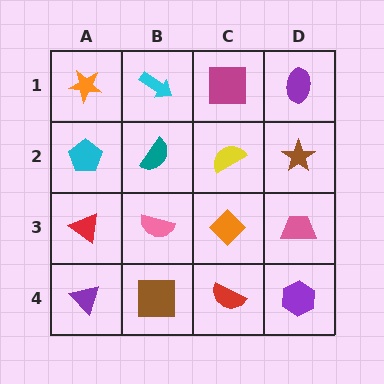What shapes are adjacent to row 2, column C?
A magenta square (row 1, column C), an orange diamond (row 3, column C), a teal semicircle (row 2, column B), a brown star (row 2, column D).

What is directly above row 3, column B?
A teal semicircle.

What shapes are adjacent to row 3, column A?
A cyan pentagon (row 2, column A), a purple triangle (row 4, column A), a pink semicircle (row 3, column B).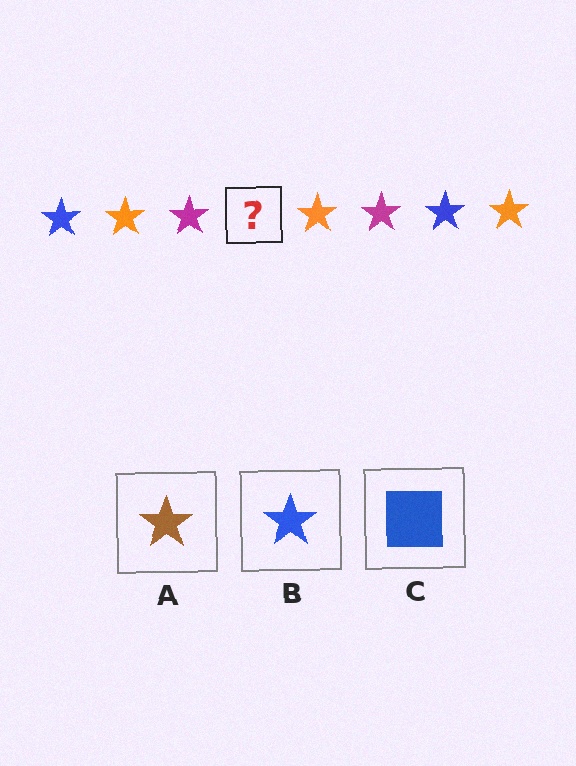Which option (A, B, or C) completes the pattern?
B.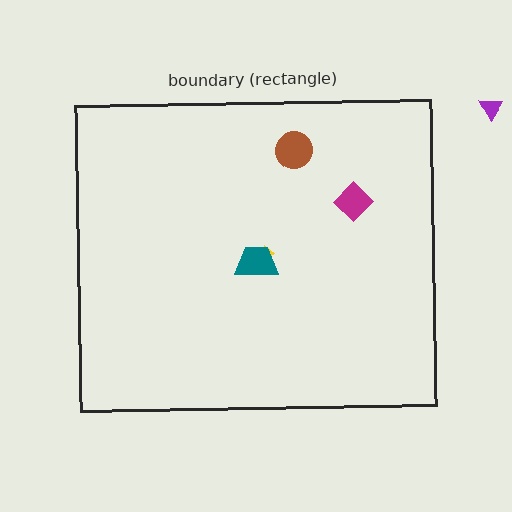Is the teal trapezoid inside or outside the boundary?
Inside.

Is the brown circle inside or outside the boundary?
Inside.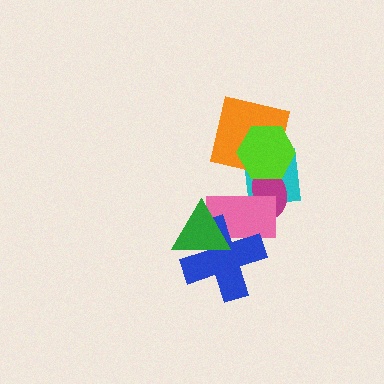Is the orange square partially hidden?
Yes, it is partially covered by another shape.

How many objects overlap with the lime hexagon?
3 objects overlap with the lime hexagon.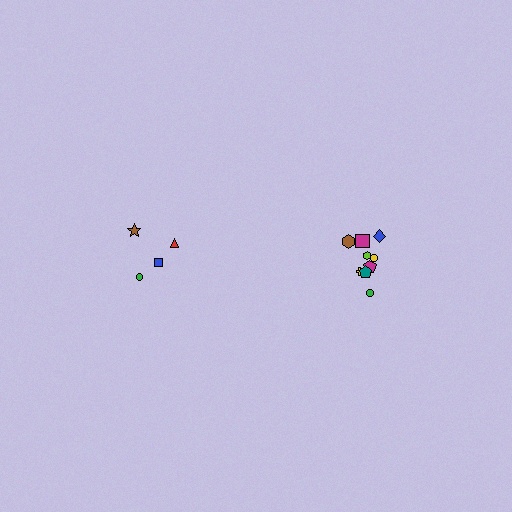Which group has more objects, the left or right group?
The right group.